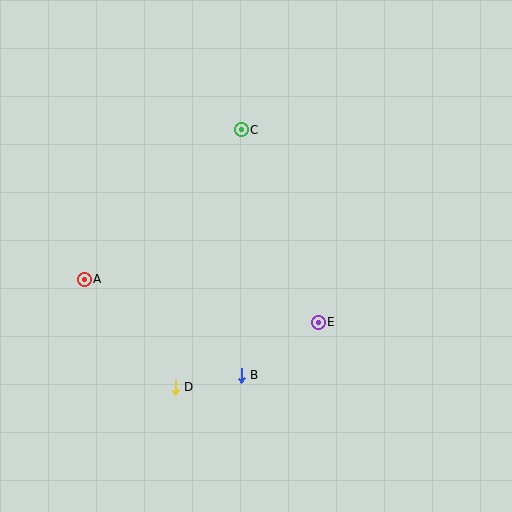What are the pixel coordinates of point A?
Point A is at (84, 279).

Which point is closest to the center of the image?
Point E at (318, 322) is closest to the center.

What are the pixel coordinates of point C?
Point C is at (241, 130).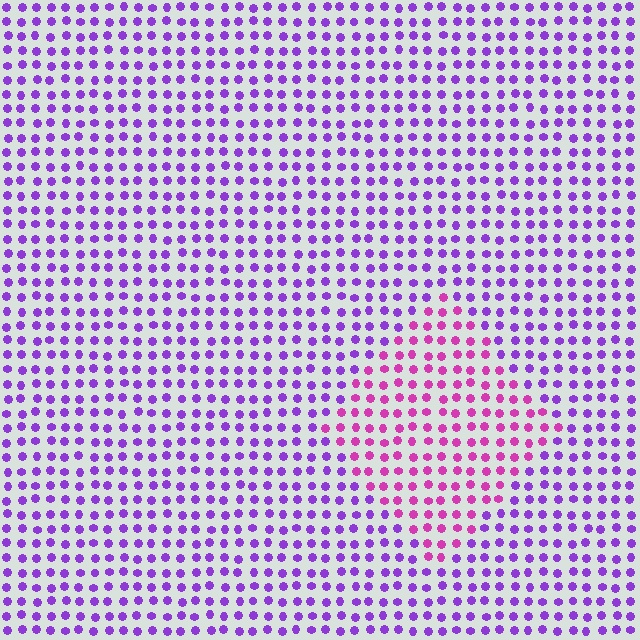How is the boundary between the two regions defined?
The boundary is defined purely by a slight shift in hue (about 40 degrees). Spacing, size, and orientation are identical on both sides.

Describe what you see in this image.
The image is filled with small purple elements in a uniform arrangement. A diamond-shaped region is visible where the elements are tinted to a slightly different hue, forming a subtle color boundary.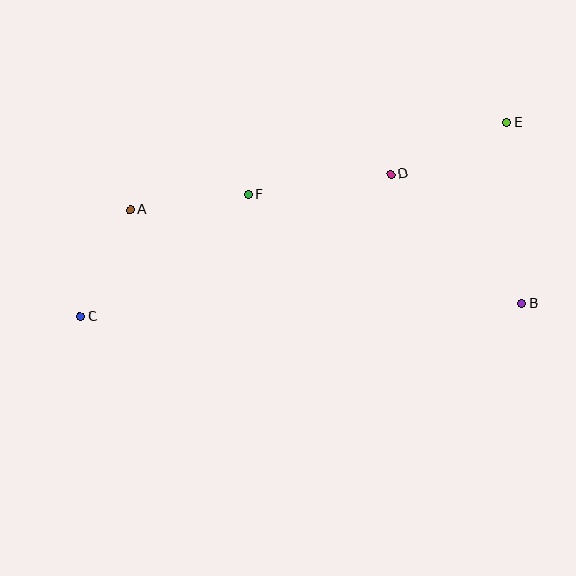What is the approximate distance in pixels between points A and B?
The distance between A and B is approximately 403 pixels.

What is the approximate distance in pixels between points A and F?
The distance between A and F is approximately 119 pixels.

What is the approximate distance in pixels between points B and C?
The distance between B and C is approximately 442 pixels.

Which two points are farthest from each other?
Points C and E are farthest from each other.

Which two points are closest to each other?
Points A and C are closest to each other.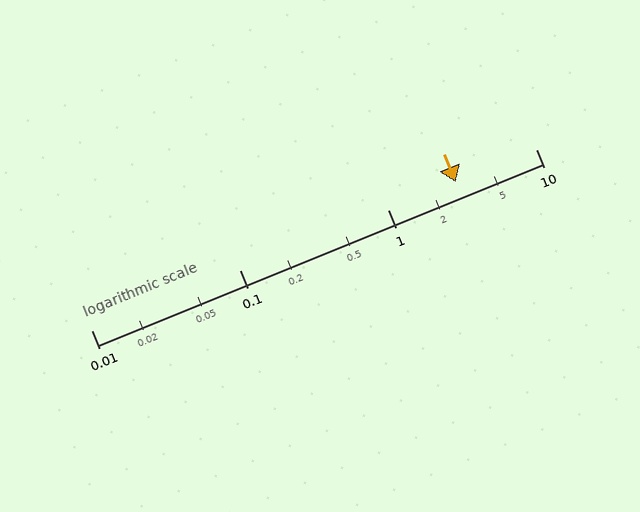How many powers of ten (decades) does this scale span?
The scale spans 3 decades, from 0.01 to 10.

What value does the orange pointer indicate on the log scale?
The pointer indicates approximately 2.9.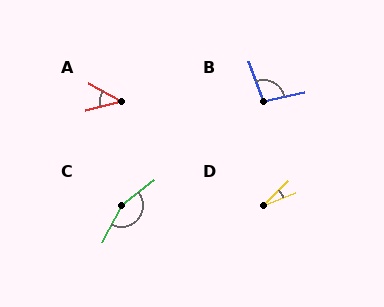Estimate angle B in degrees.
Approximately 98 degrees.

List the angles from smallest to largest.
D (23°), A (43°), B (98°), C (156°).